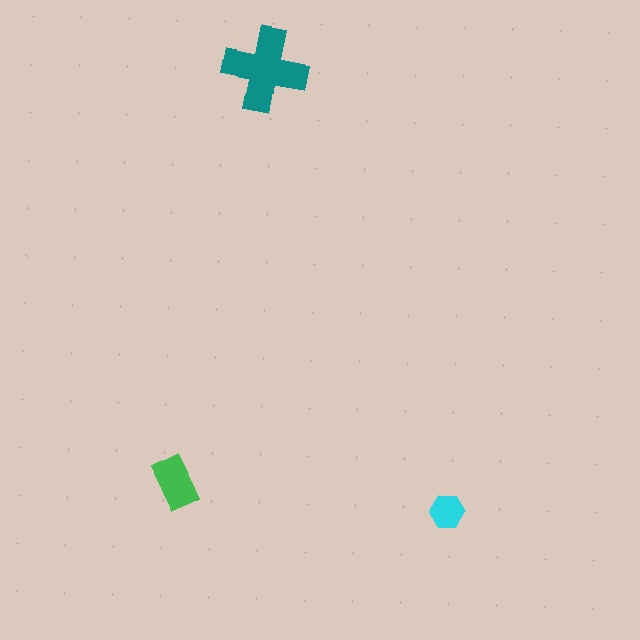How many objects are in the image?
There are 3 objects in the image.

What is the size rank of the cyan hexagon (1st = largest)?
3rd.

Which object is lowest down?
The cyan hexagon is bottommost.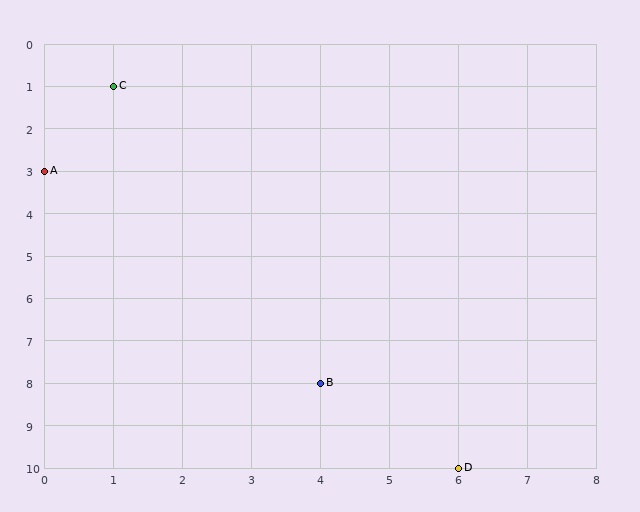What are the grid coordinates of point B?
Point B is at grid coordinates (4, 8).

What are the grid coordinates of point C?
Point C is at grid coordinates (1, 1).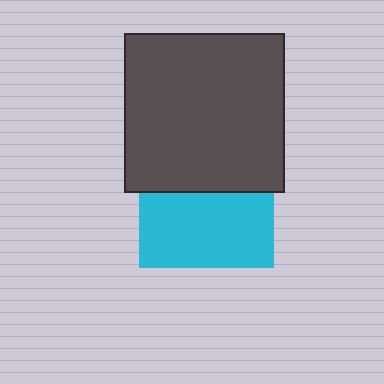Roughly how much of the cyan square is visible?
About half of it is visible (roughly 55%).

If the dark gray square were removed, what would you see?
You would see the complete cyan square.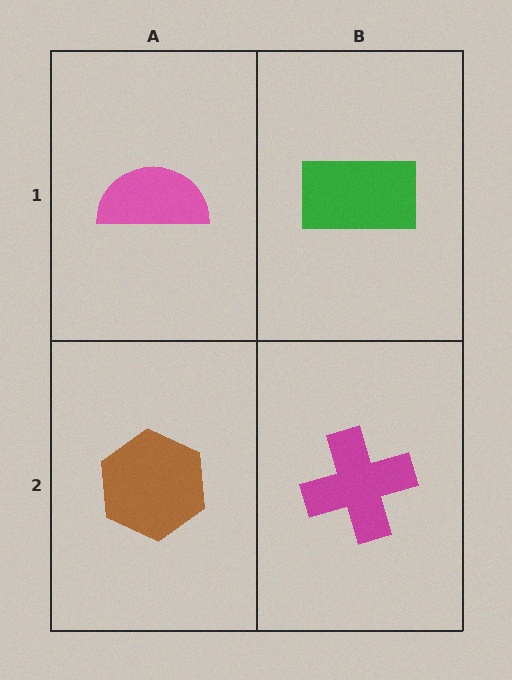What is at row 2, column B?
A magenta cross.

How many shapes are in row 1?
2 shapes.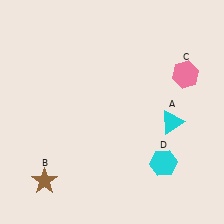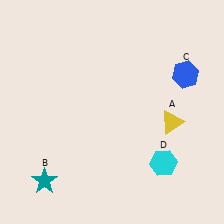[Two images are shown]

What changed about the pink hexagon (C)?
In Image 1, C is pink. In Image 2, it changed to blue.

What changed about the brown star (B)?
In Image 1, B is brown. In Image 2, it changed to teal.